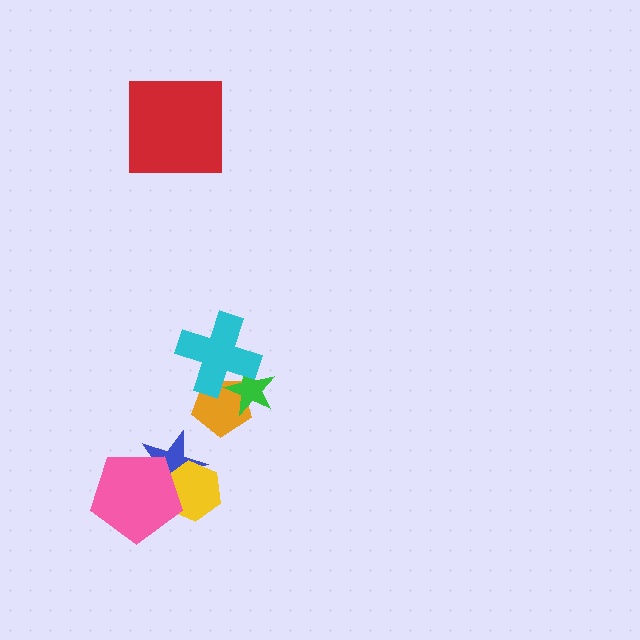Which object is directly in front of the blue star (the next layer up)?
The yellow hexagon is directly in front of the blue star.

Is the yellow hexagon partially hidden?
Yes, it is partially covered by another shape.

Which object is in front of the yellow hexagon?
The pink pentagon is in front of the yellow hexagon.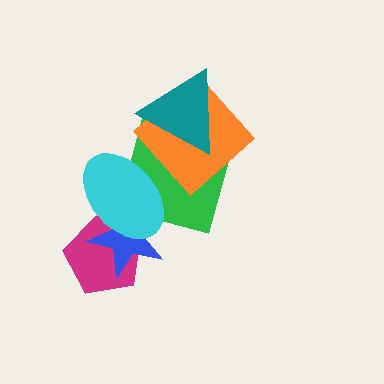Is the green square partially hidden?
Yes, it is partially covered by another shape.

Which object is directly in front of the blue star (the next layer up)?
The green square is directly in front of the blue star.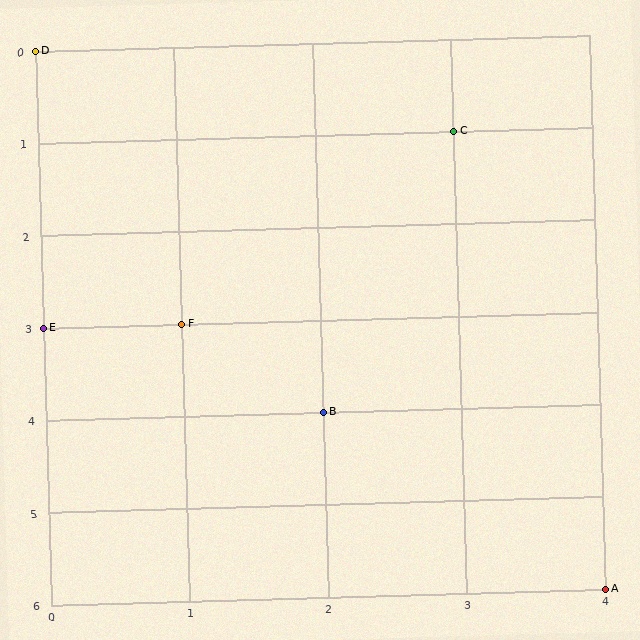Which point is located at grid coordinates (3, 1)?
Point C is at (3, 1).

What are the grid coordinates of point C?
Point C is at grid coordinates (3, 1).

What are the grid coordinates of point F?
Point F is at grid coordinates (1, 3).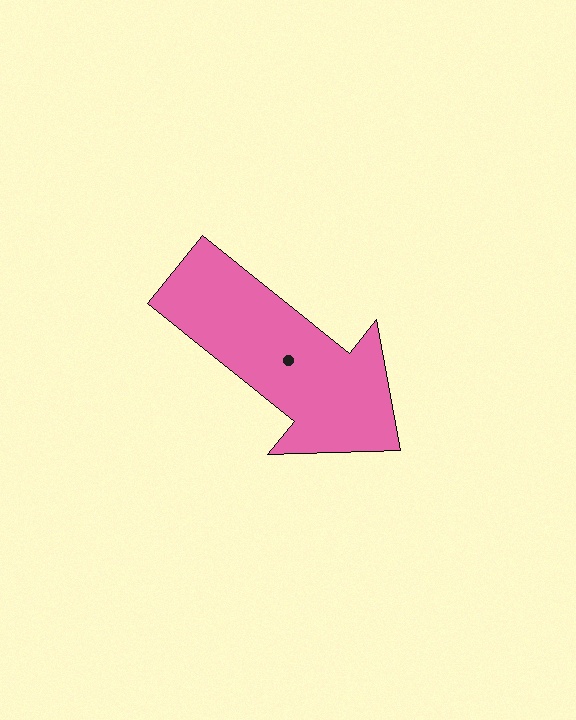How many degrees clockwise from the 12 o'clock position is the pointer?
Approximately 129 degrees.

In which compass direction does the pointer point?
Southeast.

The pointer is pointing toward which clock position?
Roughly 4 o'clock.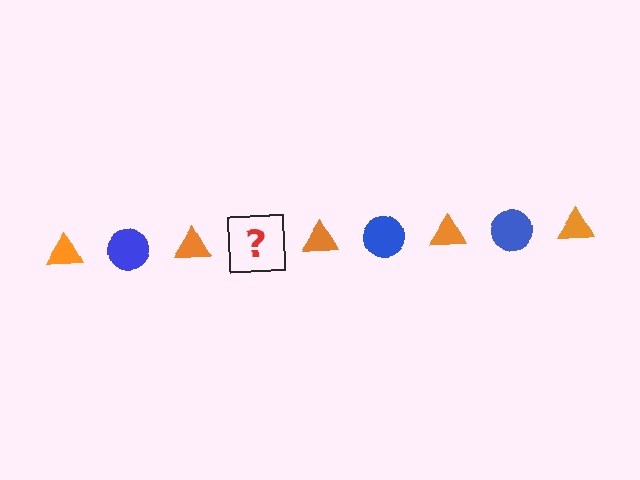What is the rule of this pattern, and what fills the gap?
The rule is that the pattern alternates between orange triangle and blue circle. The gap should be filled with a blue circle.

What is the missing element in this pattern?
The missing element is a blue circle.